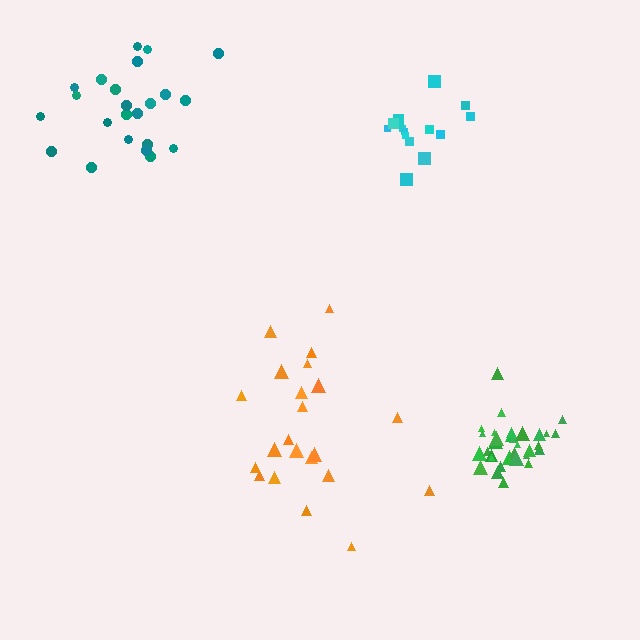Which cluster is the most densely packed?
Green.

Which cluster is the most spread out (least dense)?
Orange.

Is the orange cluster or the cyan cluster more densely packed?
Cyan.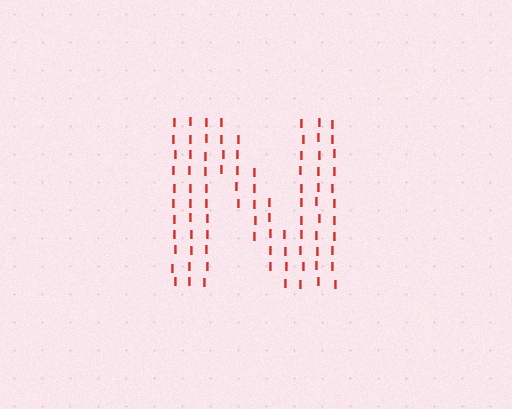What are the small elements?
The small elements are letter I's.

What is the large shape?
The large shape is the letter N.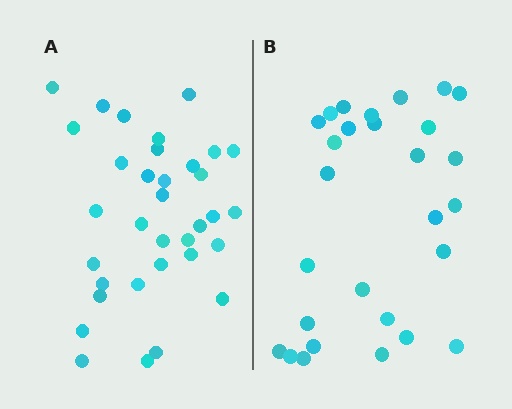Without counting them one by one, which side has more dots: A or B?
Region A (the left region) has more dots.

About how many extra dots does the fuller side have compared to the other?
Region A has about 6 more dots than region B.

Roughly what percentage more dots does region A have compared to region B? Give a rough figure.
About 20% more.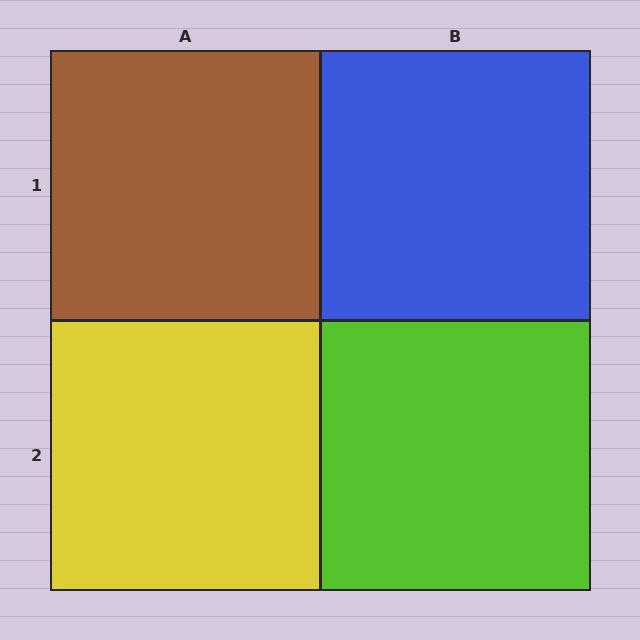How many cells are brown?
1 cell is brown.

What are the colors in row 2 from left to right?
Yellow, lime.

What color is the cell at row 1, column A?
Brown.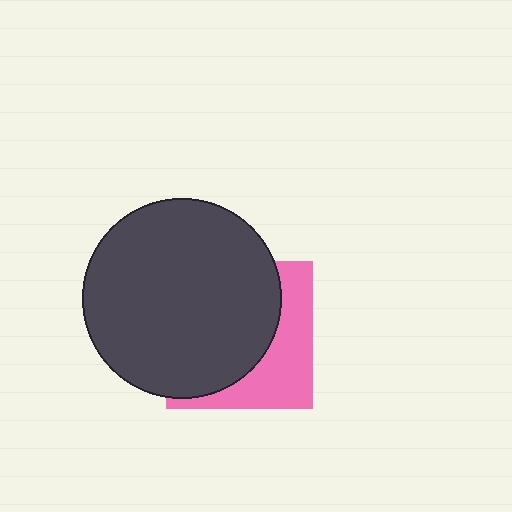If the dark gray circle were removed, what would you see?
You would see the complete pink square.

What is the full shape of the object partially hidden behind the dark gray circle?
The partially hidden object is a pink square.